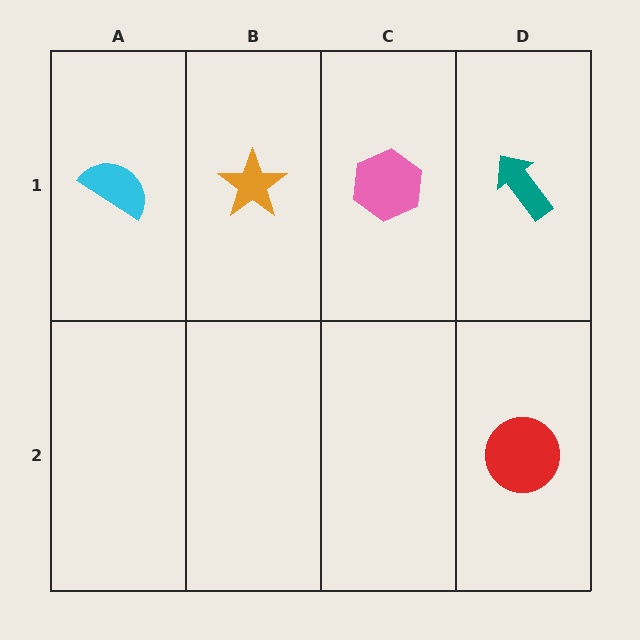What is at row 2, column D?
A red circle.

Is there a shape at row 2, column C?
No, that cell is empty.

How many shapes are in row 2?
1 shape.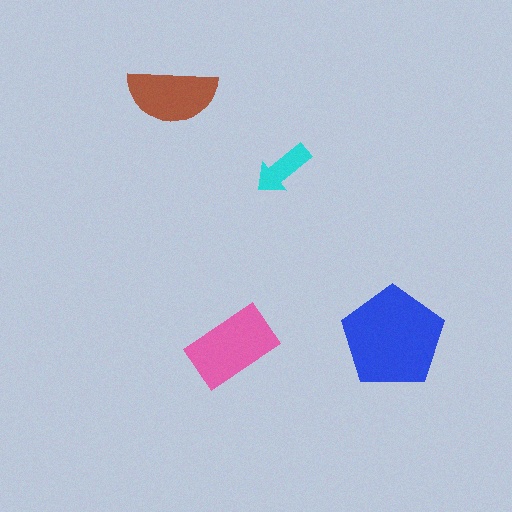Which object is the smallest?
The cyan arrow.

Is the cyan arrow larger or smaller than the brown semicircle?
Smaller.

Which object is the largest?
The blue pentagon.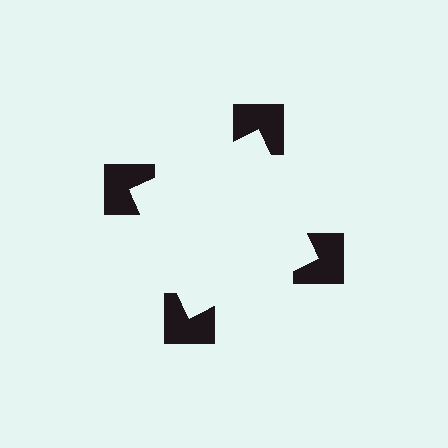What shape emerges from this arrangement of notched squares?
An illusory square — its edges are inferred from the aligned wedge cuts in the notched squares, not physically drawn.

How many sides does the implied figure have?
4 sides.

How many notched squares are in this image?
There are 4 — one at each vertex of the illusory square.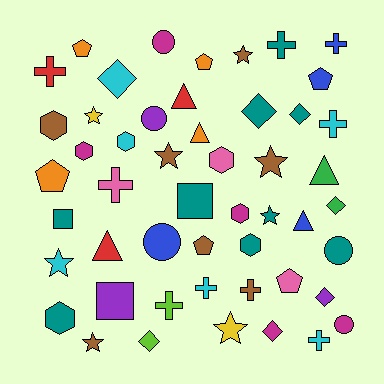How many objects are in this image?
There are 50 objects.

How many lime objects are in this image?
There are 2 lime objects.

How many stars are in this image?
There are 8 stars.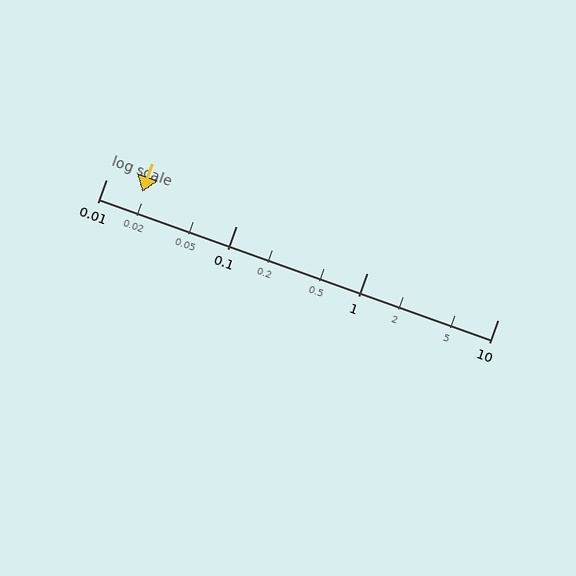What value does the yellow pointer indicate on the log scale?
The pointer indicates approximately 0.019.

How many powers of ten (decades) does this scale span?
The scale spans 3 decades, from 0.01 to 10.